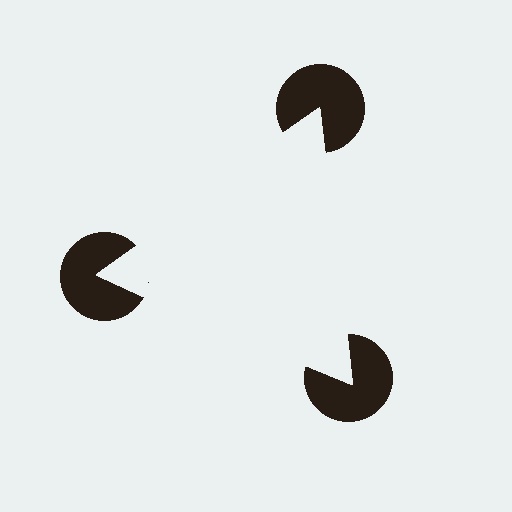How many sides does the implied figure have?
3 sides.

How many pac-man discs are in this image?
There are 3 — one at each vertex of the illusory triangle.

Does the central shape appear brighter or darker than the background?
It typically appears slightly brighter than the background, even though no actual brightness change is drawn.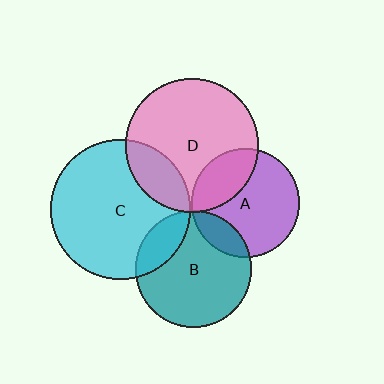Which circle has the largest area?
Circle C (cyan).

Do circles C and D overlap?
Yes.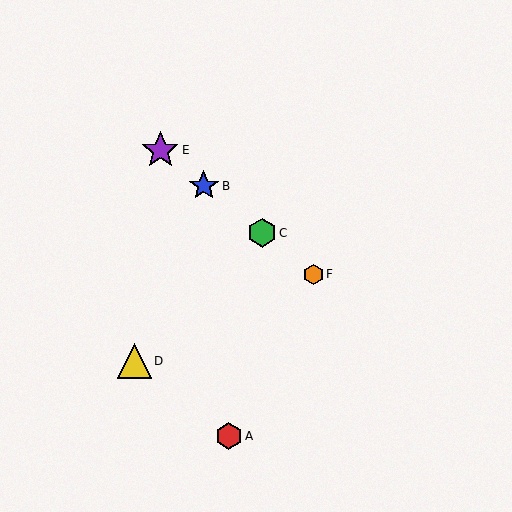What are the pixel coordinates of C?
Object C is at (262, 233).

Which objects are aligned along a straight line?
Objects B, C, E, F are aligned along a straight line.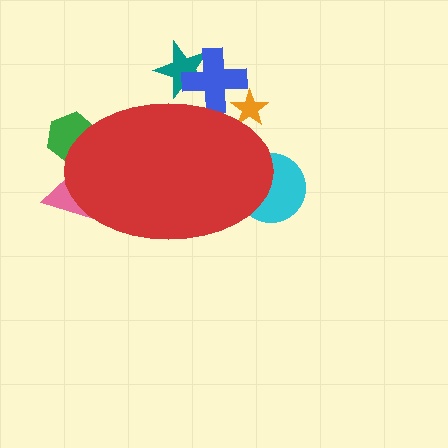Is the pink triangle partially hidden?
Yes, the pink triangle is partially hidden behind the red ellipse.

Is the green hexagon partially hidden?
Yes, the green hexagon is partially hidden behind the red ellipse.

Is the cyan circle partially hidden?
Yes, the cyan circle is partially hidden behind the red ellipse.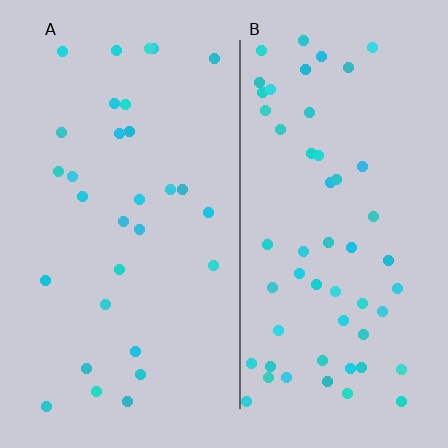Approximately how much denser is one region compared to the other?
Approximately 1.8× — region B over region A.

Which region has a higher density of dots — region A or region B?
B (the right).